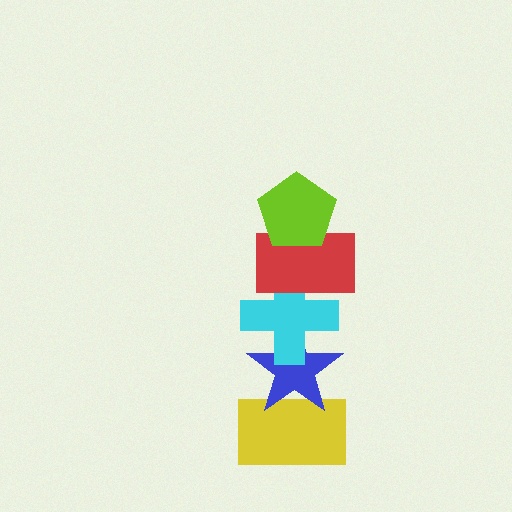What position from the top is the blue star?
The blue star is 4th from the top.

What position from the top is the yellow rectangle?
The yellow rectangle is 5th from the top.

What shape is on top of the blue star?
The cyan cross is on top of the blue star.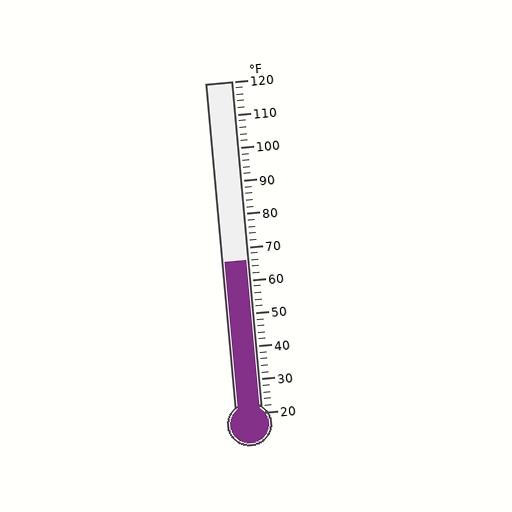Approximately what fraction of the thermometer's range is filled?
The thermometer is filled to approximately 45% of its range.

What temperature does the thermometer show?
The thermometer shows approximately 66°F.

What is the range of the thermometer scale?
The thermometer scale ranges from 20°F to 120°F.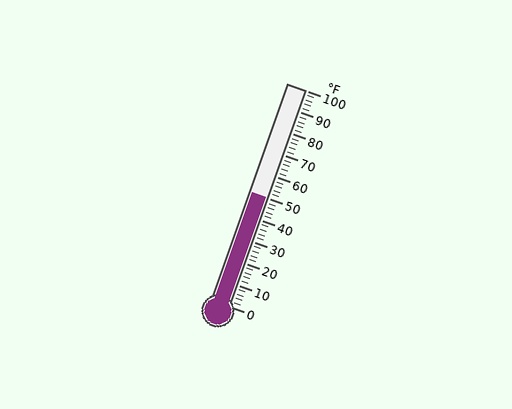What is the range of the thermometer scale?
The thermometer scale ranges from 0°F to 100°F.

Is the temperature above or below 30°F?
The temperature is above 30°F.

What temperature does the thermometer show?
The thermometer shows approximately 50°F.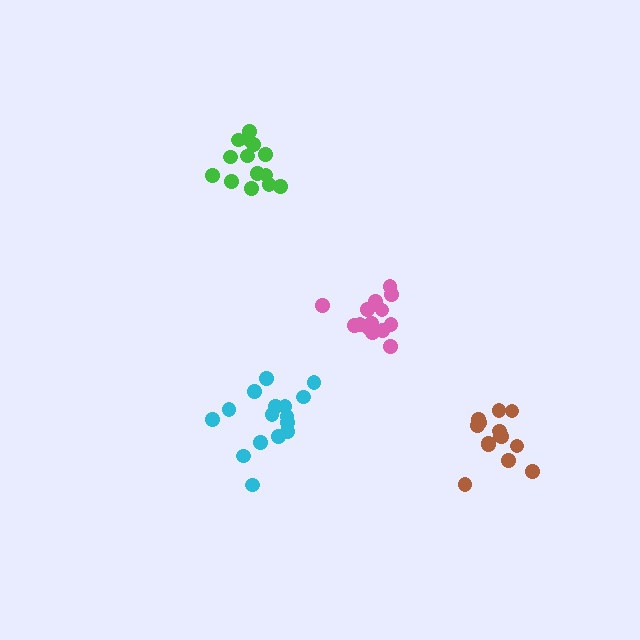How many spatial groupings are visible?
There are 4 spatial groupings.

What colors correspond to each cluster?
The clusters are colored: green, cyan, pink, brown.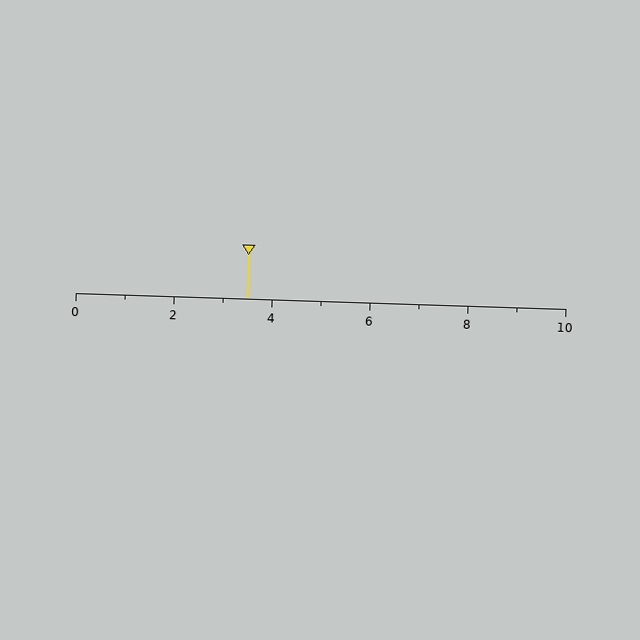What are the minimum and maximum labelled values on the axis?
The axis runs from 0 to 10.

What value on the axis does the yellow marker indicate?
The marker indicates approximately 3.5.